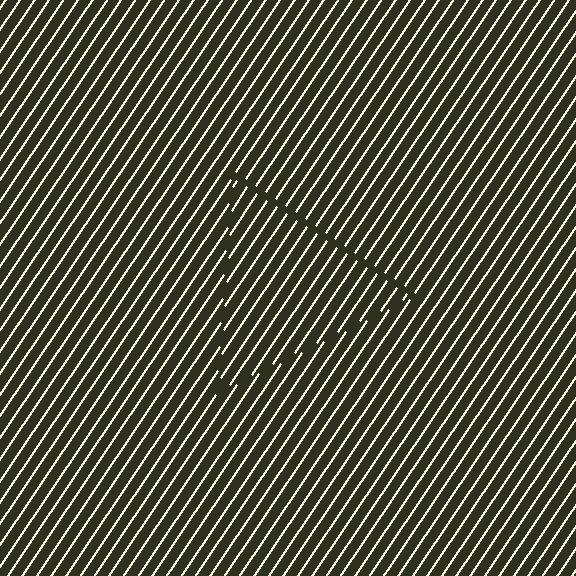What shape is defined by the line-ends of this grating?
An illusory triangle. The interior of the shape contains the same grating, shifted by half a period — the contour is defined by the phase discontinuity where line-ends from the inner and outer gratings abut.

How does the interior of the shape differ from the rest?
The interior of the shape contains the same grating, shifted by half a period — the contour is defined by the phase discontinuity where line-ends from the inner and outer gratings abut.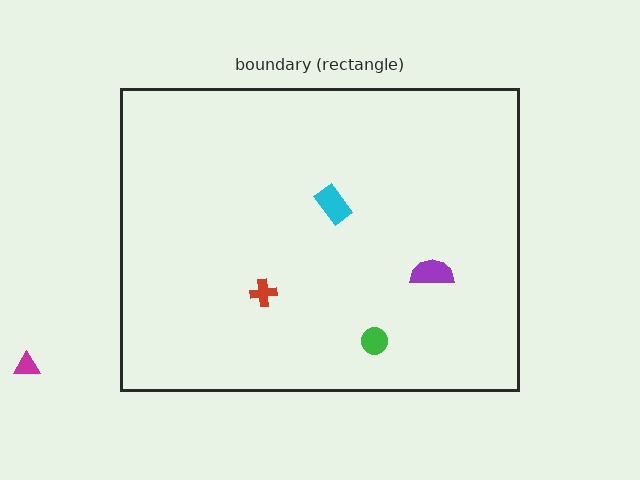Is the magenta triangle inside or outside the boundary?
Outside.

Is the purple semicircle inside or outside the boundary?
Inside.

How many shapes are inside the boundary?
4 inside, 1 outside.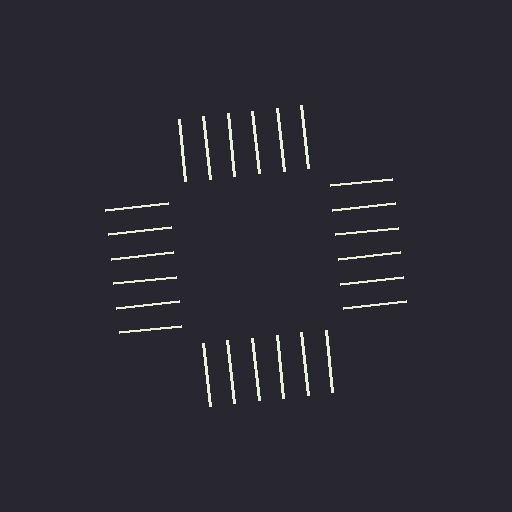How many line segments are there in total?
24 — 6 along each of the 4 edges.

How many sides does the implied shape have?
4 sides — the line-ends trace a square.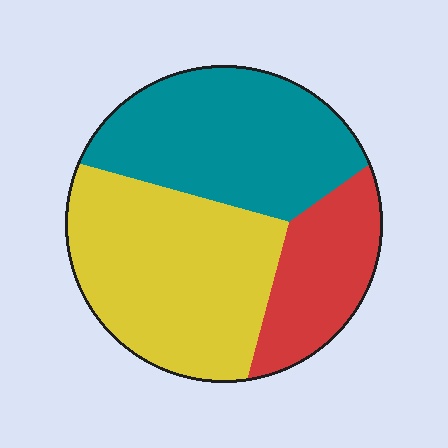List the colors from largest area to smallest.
From largest to smallest: yellow, teal, red.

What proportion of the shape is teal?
Teal covers 37% of the shape.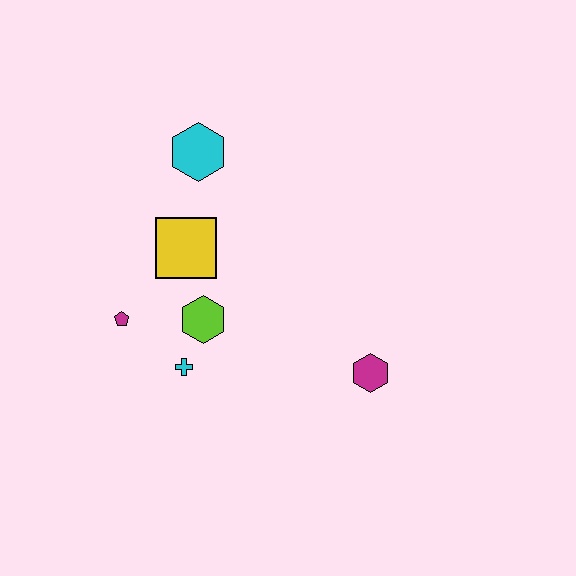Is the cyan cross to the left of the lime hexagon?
Yes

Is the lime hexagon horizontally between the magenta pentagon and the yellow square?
No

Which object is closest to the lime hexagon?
The cyan cross is closest to the lime hexagon.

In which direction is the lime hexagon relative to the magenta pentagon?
The lime hexagon is to the right of the magenta pentagon.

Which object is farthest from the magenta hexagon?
The cyan hexagon is farthest from the magenta hexagon.